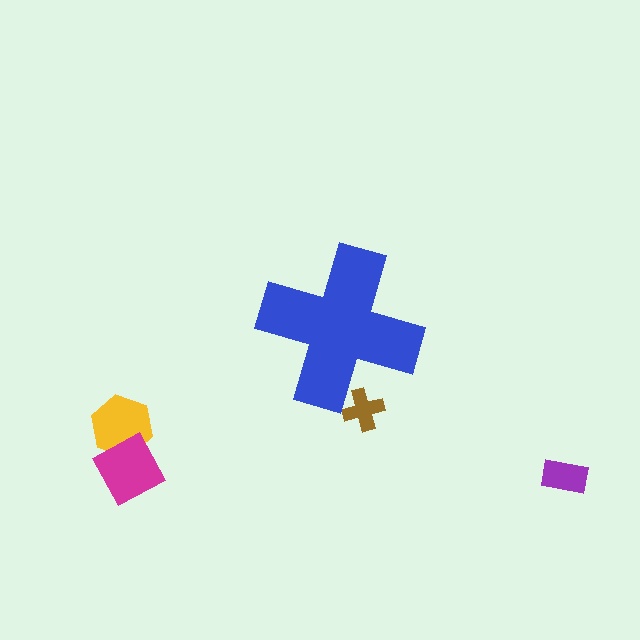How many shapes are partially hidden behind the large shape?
1 shape is partially hidden.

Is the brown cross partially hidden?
Yes, the brown cross is partially hidden behind the blue cross.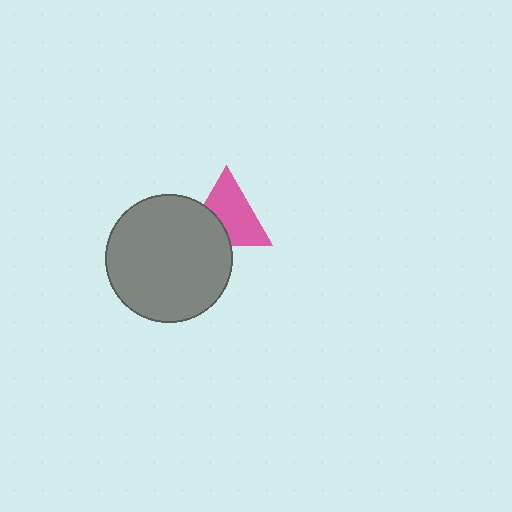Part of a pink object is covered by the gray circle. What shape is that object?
It is a triangle.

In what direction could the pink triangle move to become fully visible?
The pink triangle could move toward the upper-right. That would shift it out from behind the gray circle entirely.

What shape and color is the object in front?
The object in front is a gray circle.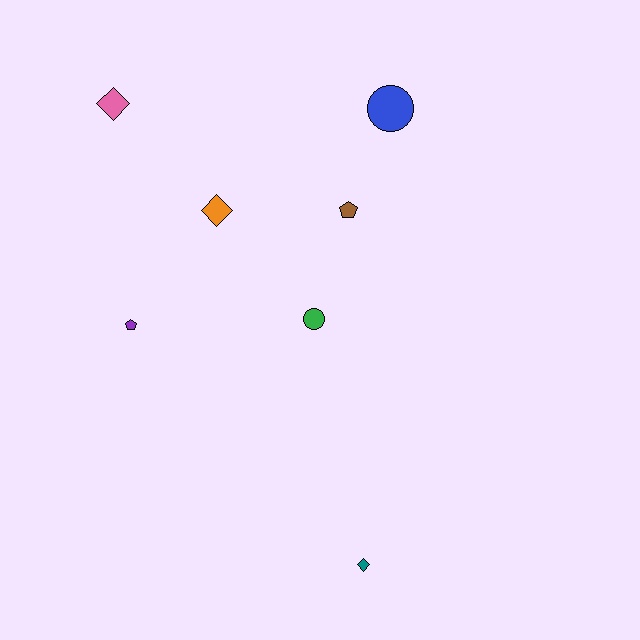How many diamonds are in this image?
There are 3 diamonds.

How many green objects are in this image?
There is 1 green object.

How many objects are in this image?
There are 7 objects.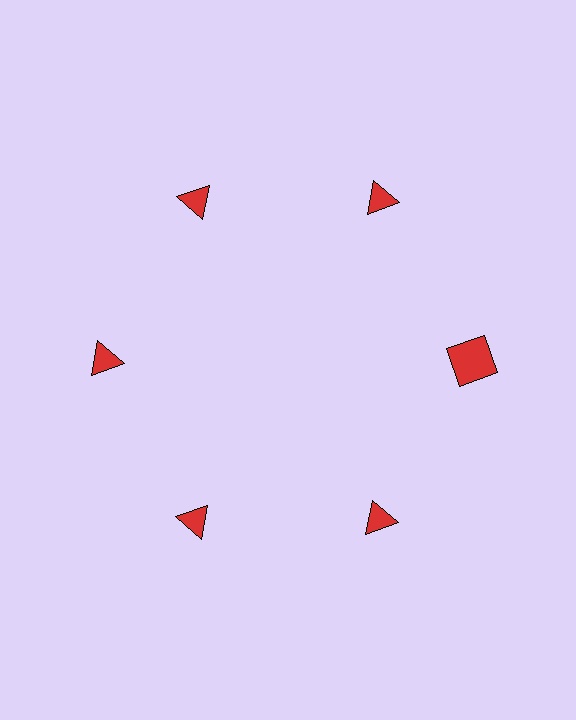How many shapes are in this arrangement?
There are 6 shapes arranged in a ring pattern.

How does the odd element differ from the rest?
It has a different shape: square instead of triangle.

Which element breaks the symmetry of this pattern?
The red square at roughly the 3 o'clock position breaks the symmetry. All other shapes are red triangles.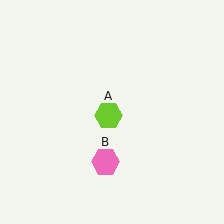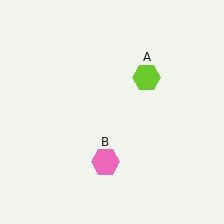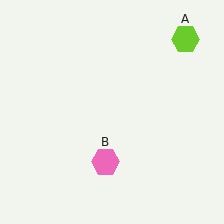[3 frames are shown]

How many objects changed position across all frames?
1 object changed position: lime hexagon (object A).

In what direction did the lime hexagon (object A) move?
The lime hexagon (object A) moved up and to the right.